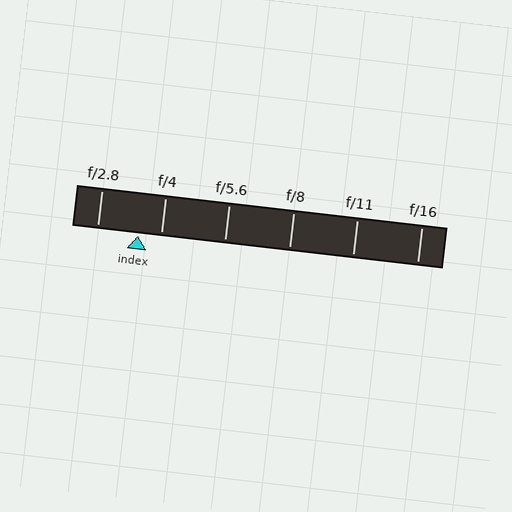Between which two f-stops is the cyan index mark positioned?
The index mark is between f/2.8 and f/4.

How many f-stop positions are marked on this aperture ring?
There are 6 f-stop positions marked.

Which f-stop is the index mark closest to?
The index mark is closest to f/4.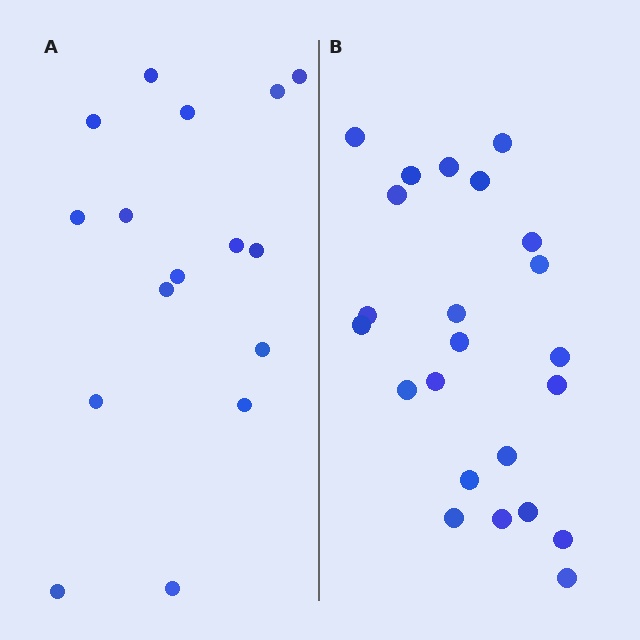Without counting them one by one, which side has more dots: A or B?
Region B (the right region) has more dots.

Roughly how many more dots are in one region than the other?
Region B has roughly 8 or so more dots than region A.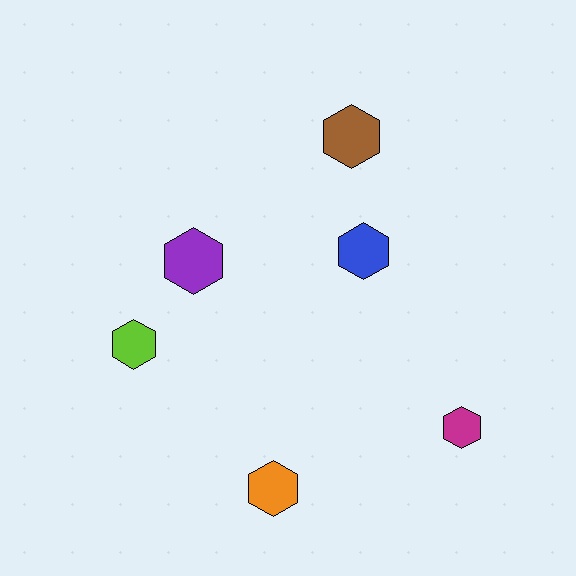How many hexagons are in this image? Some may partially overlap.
There are 6 hexagons.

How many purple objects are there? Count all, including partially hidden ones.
There is 1 purple object.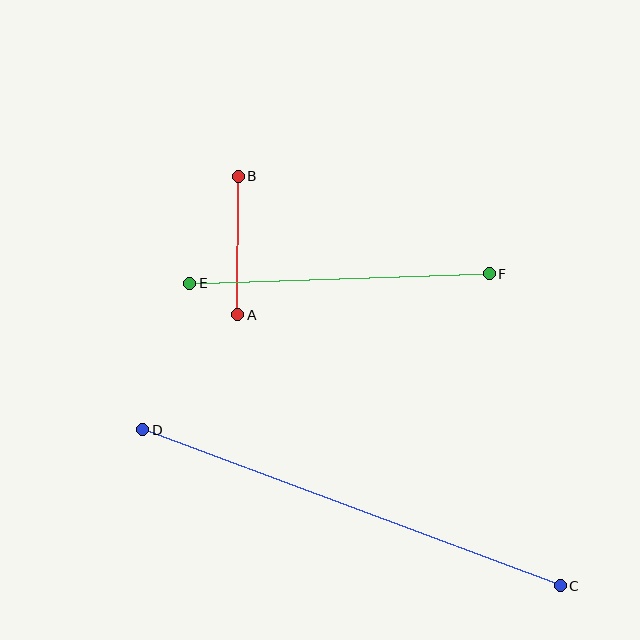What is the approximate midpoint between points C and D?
The midpoint is at approximately (351, 508) pixels.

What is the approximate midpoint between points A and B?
The midpoint is at approximately (238, 246) pixels.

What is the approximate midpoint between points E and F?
The midpoint is at approximately (340, 279) pixels.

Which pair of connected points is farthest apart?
Points C and D are farthest apart.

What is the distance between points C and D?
The distance is approximately 446 pixels.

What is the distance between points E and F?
The distance is approximately 300 pixels.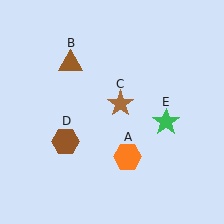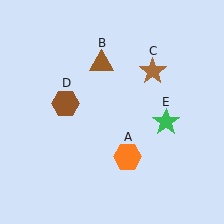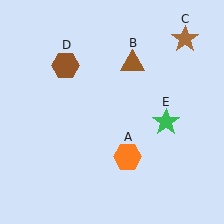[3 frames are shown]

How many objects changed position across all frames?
3 objects changed position: brown triangle (object B), brown star (object C), brown hexagon (object D).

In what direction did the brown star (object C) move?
The brown star (object C) moved up and to the right.